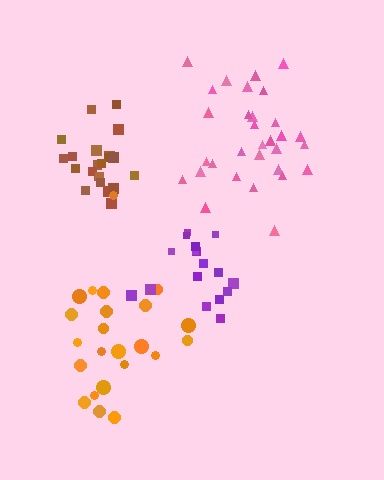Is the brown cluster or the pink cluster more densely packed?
Brown.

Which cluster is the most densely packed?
Brown.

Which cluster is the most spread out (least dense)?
Orange.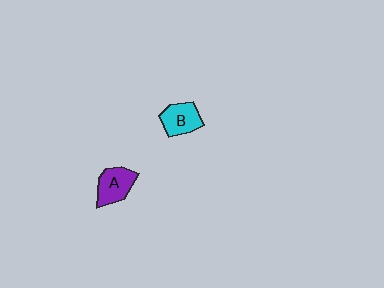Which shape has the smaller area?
Shape B (cyan).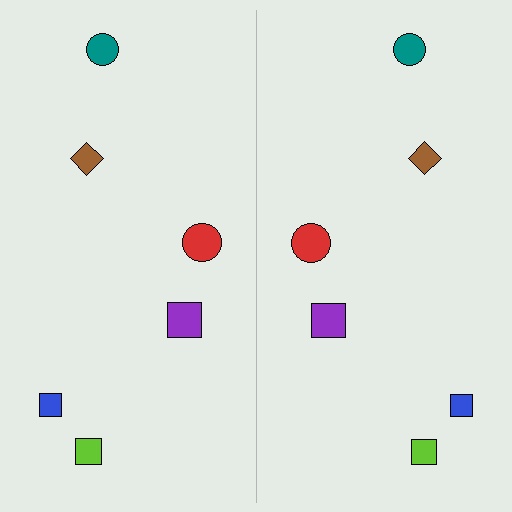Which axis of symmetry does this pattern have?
The pattern has a vertical axis of symmetry running through the center of the image.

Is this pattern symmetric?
Yes, this pattern has bilateral (reflection) symmetry.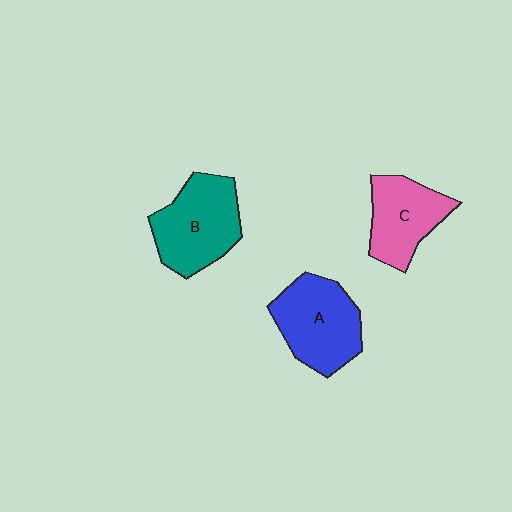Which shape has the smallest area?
Shape C (pink).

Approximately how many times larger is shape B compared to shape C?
Approximately 1.2 times.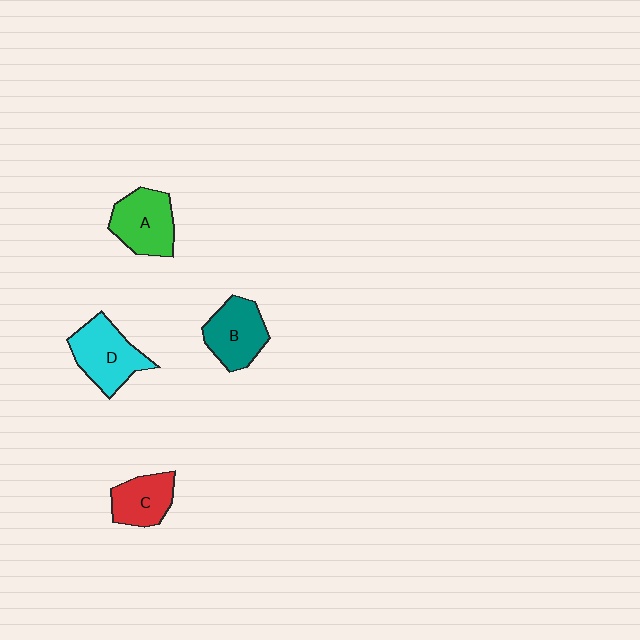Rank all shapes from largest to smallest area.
From largest to smallest: D (cyan), A (green), B (teal), C (red).